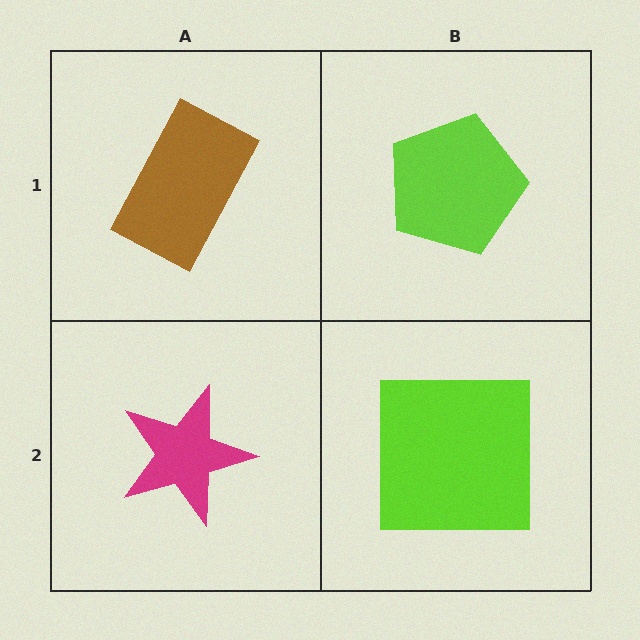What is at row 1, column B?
A lime pentagon.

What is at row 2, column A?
A magenta star.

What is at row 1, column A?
A brown rectangle.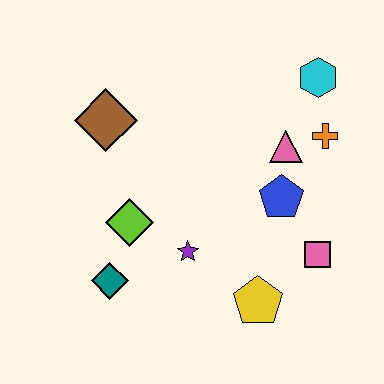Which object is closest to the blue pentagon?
The pink triangle is closest to the blue pentagon.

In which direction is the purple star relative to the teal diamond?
The purple star is to the right of the teal diamond.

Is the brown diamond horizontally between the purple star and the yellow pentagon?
No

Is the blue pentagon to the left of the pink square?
Yes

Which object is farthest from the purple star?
The cyan hexagon is farthest from the purple star.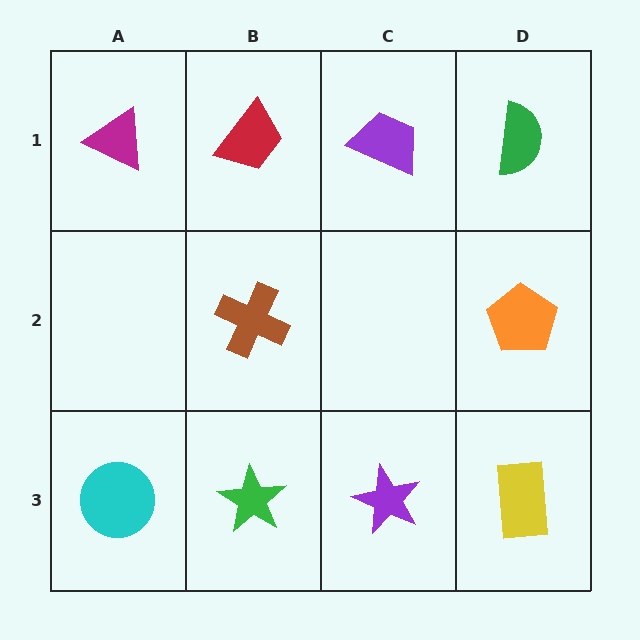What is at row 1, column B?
A red trapezoid.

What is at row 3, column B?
A green star.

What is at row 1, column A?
A magenta triangle.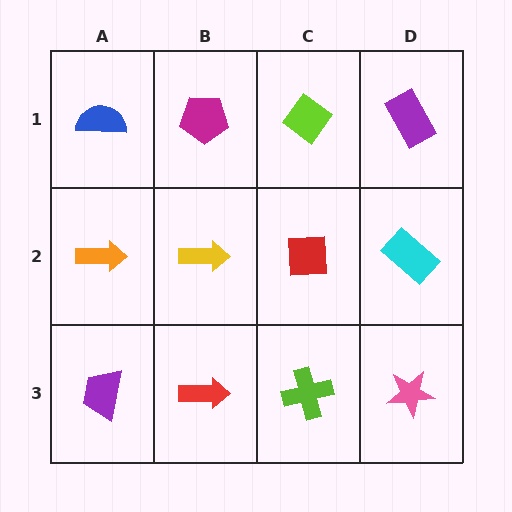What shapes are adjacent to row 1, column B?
A yellow arrow (row 2, column B), a blue semicircle (row 1, column A), a lime diamond (row 1, column C).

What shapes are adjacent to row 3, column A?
An orange arrow (row 2, column A), a red arrow (row 3, column B).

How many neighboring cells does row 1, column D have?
2.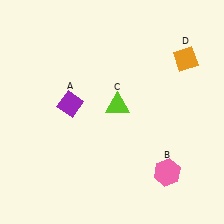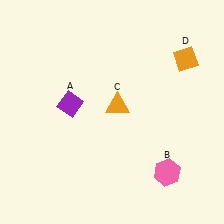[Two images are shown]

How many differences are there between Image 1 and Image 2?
There is 1 difference between the two images.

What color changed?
The triangle (C) changed from lime in Image 1 to orange in Image 2.